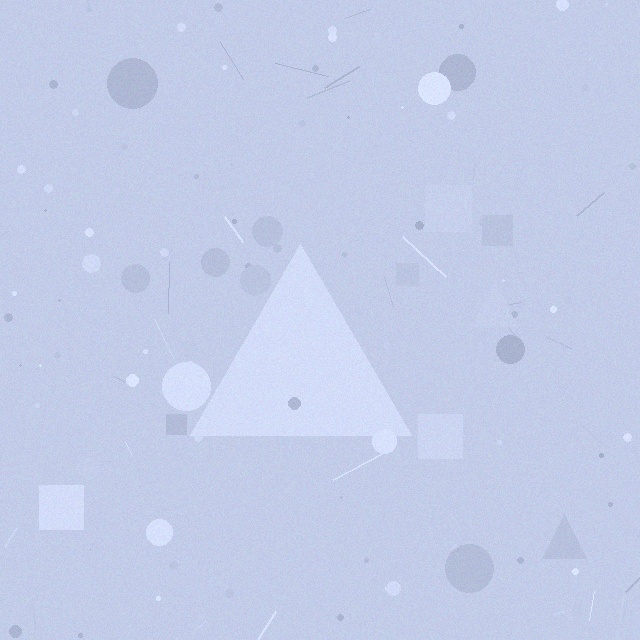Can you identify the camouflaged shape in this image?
The camouflaged shape is a triangle.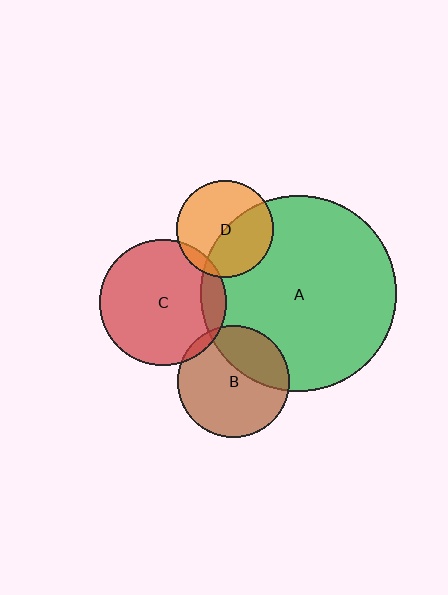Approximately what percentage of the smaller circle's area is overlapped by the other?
Approximately 10%.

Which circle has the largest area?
Circle A (green).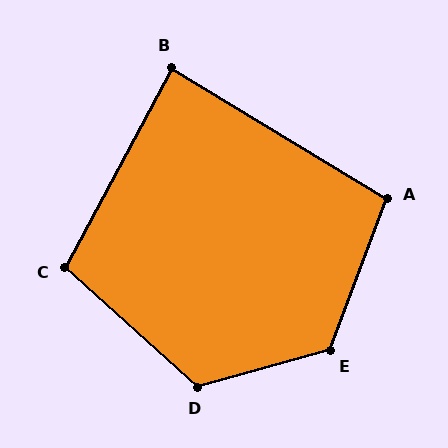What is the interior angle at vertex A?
Approximately 101 degrees (obtuse).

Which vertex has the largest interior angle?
E, at approximately 126 degrees.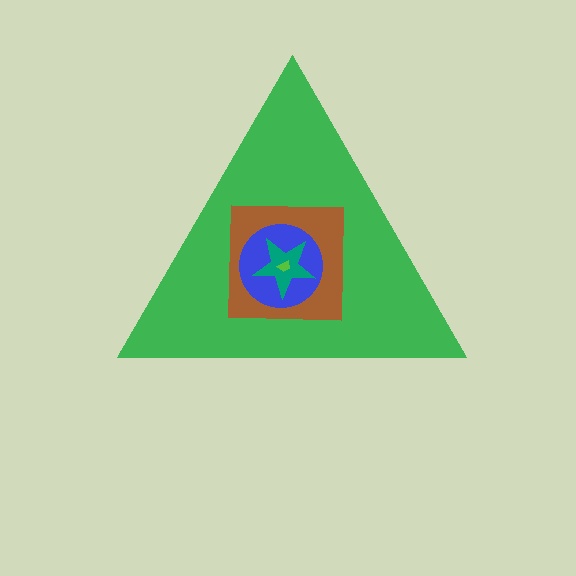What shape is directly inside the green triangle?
The brown square.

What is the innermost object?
The lime trapezoid.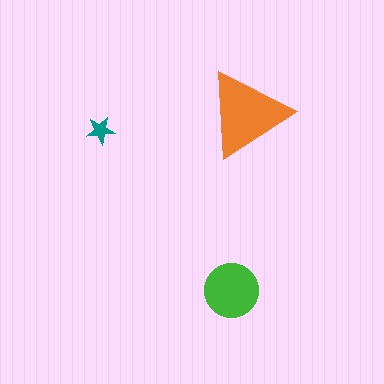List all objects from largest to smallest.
The orange triangle, the green circle, the teal star.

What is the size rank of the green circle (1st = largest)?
2nd.